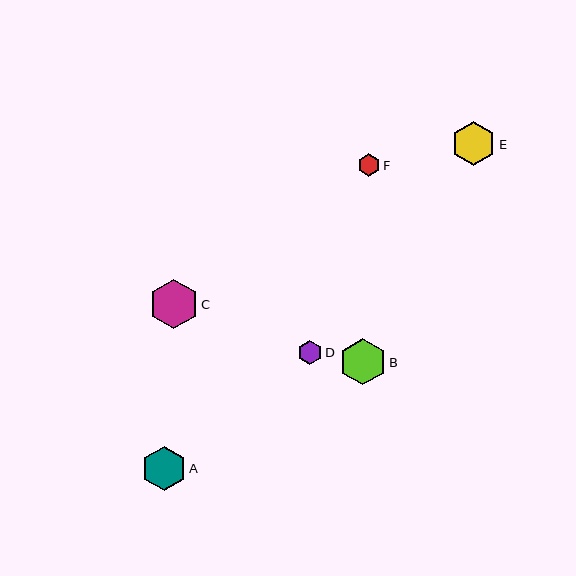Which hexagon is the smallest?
Hexagon F is the smallest with a size of approximately 22 pixels.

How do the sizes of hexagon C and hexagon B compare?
Hexagon C and hexagon B are approximately the same size.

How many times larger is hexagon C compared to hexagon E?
Hexagon C is approximately 1.1 times the size of hexagon E.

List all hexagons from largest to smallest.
From largest to smallest: C, B, E, A, D, F.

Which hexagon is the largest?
Hexagon C is the largest with a size of approximately 50 pixels.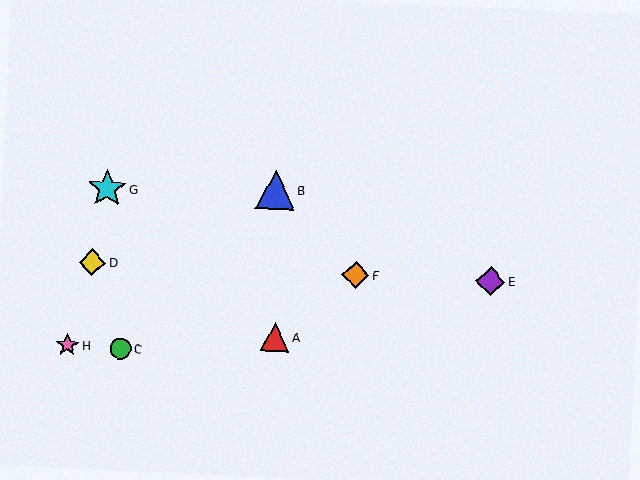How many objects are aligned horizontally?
3 objects (D, E, F) are aligned horizontally.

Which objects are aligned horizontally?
Objects D, E, F are aligned horizontally.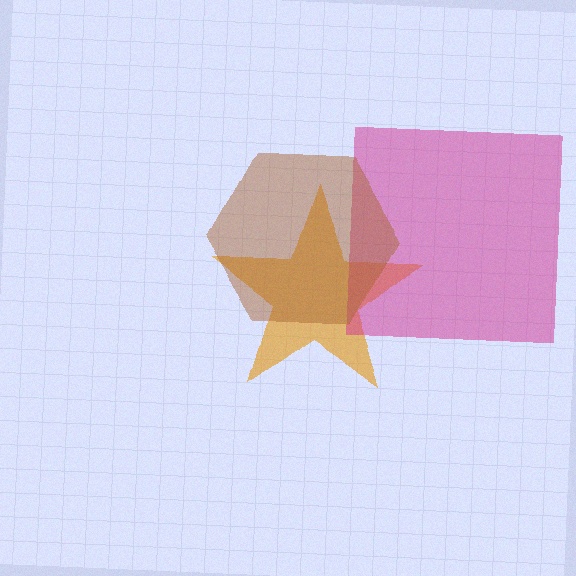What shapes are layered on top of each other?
The layered shapes are: an orange star, a magenta square, a brown hexagon.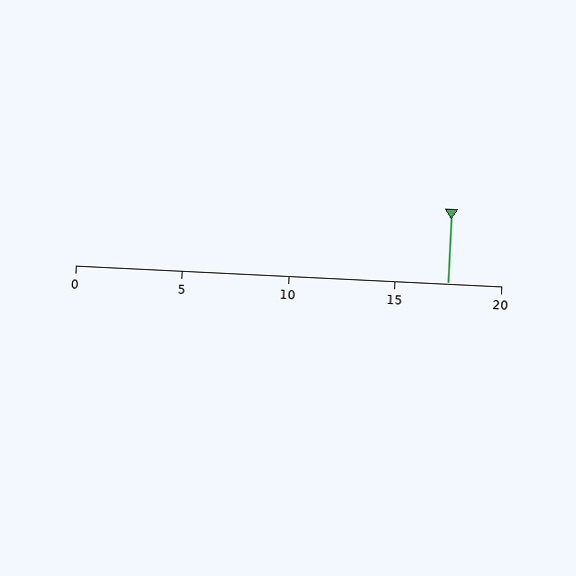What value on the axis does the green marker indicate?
The marker indicates approximately 17.5.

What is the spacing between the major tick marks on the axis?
The major ticks are spaced 5 apart.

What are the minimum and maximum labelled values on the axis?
The axis runs from 0 to 20.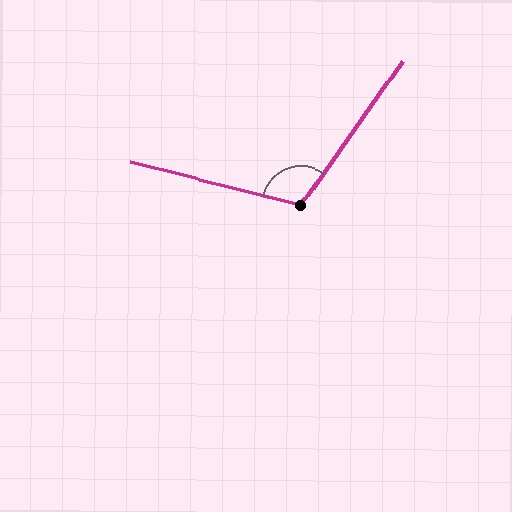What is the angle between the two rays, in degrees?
Approximately 111 degrees.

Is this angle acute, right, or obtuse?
It is obtuse.